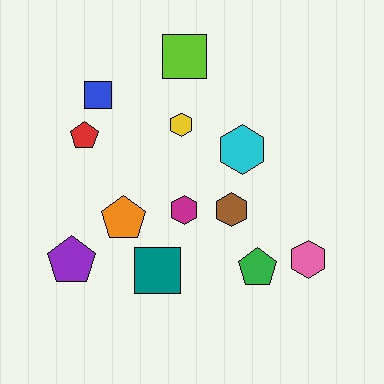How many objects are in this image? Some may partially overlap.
There are 12 objects.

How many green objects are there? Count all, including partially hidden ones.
There is 1 green object.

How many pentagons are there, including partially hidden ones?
There are 4 pentagons.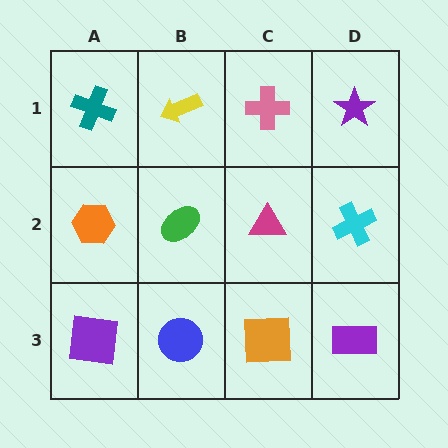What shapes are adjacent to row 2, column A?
A teal cross (row 1, column A), a purple square (row 3, column A), a green ellipse (row 2, column B).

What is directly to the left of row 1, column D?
A pink cross.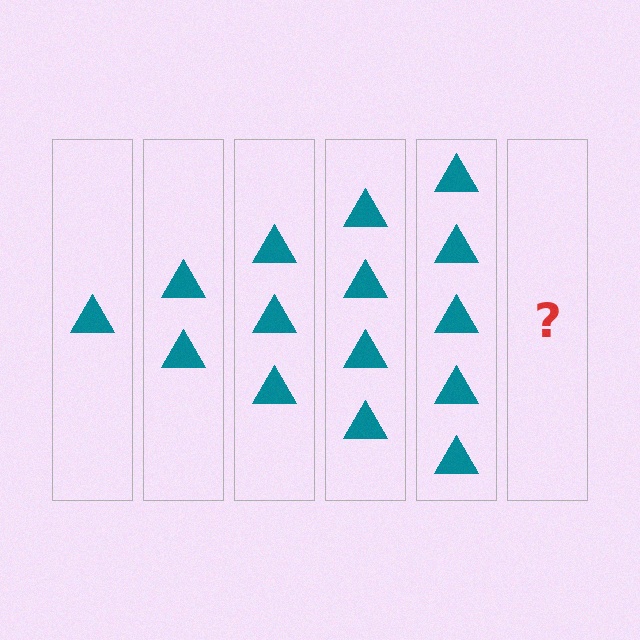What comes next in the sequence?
The next element should be 6 triangles.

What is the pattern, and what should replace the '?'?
The pattern is that each step adds one more triangle. The '?' should be 6 triangles.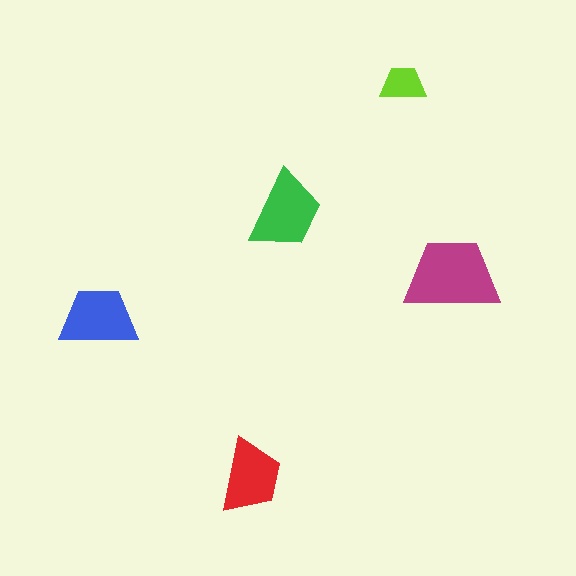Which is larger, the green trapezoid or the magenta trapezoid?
The magenta one.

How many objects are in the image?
There are 5 objects in the image.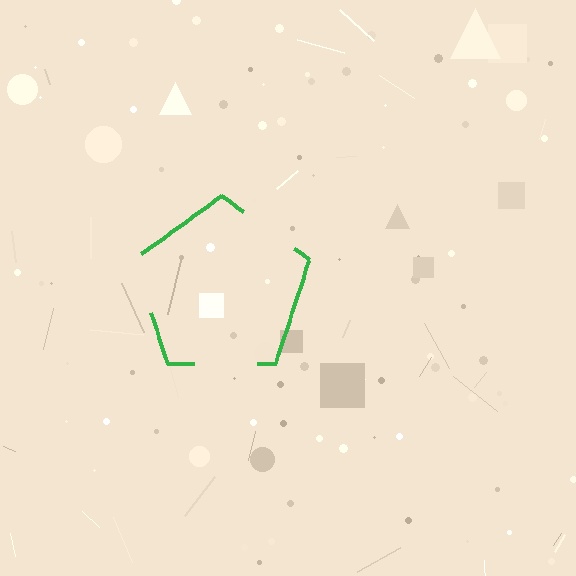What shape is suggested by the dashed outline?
The dashed outline suggests a pentagon.